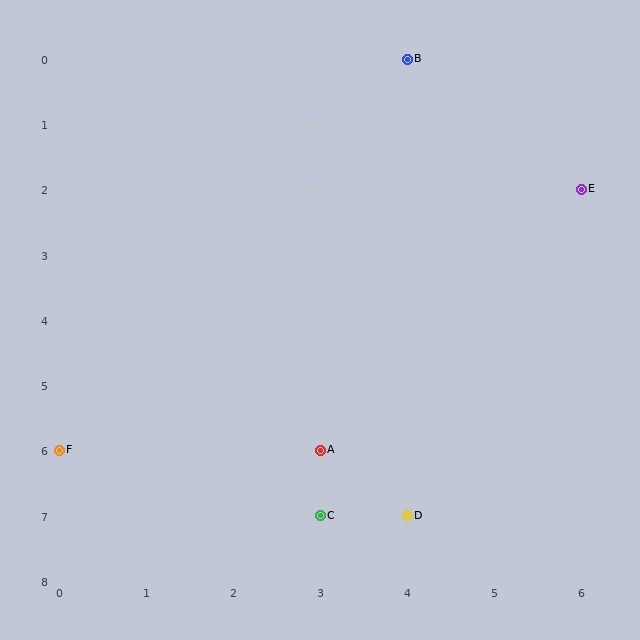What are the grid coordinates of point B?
Point B is at grid coordinates (4, 0).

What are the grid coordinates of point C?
Point C is at grid coordinates (3, 7).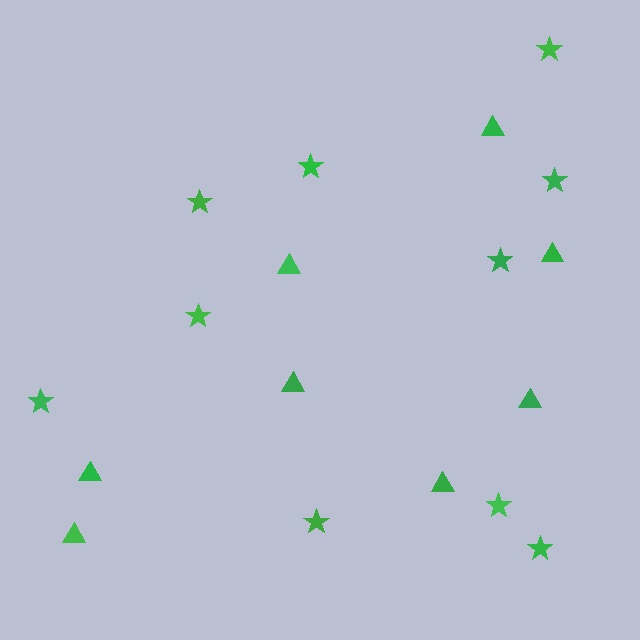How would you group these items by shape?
There are 2 groups: one group of triangles (8) and one group of stars (10).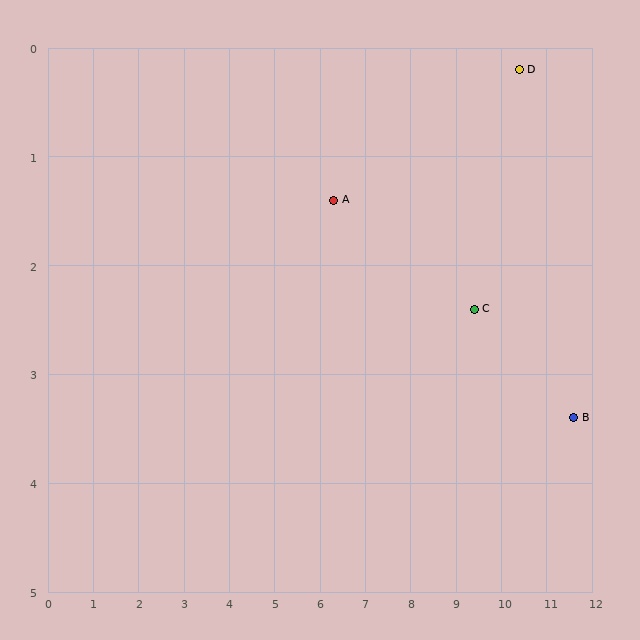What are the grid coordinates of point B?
Point B is at approximately (11.6, 3.4).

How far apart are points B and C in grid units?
Points B and C are about 2.4 grid units apart.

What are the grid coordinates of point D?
Point D is at approximately (10.4, 0.2).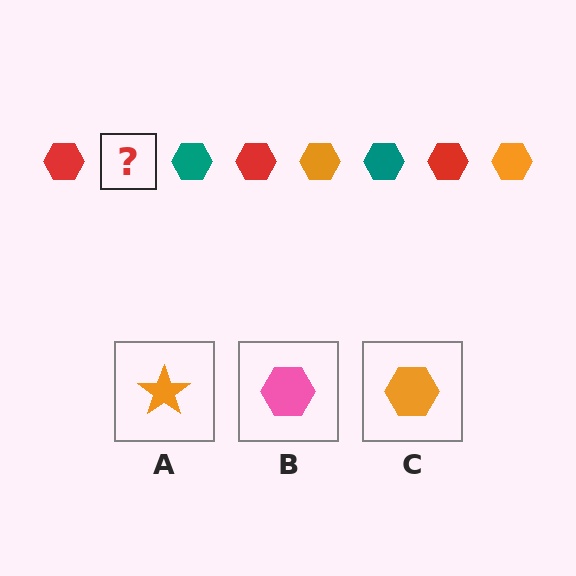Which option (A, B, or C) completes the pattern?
C.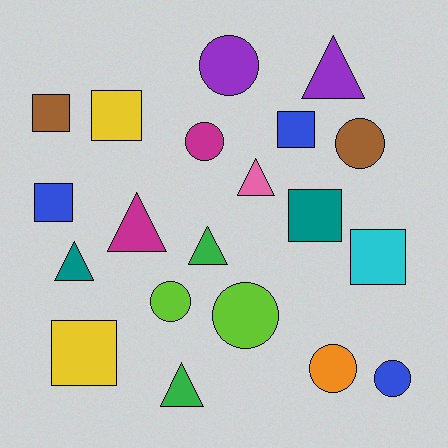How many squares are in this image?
There are 7 squares.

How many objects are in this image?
There are 20 objects.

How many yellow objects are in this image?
There are 2 yellow objects.